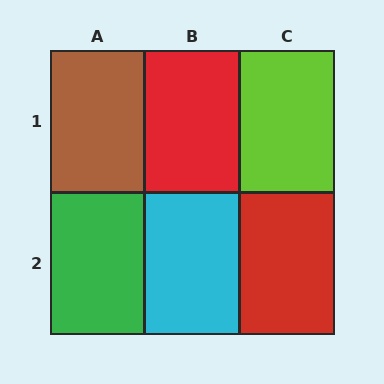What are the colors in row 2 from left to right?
Green, cyan, red.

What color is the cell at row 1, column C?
Lime.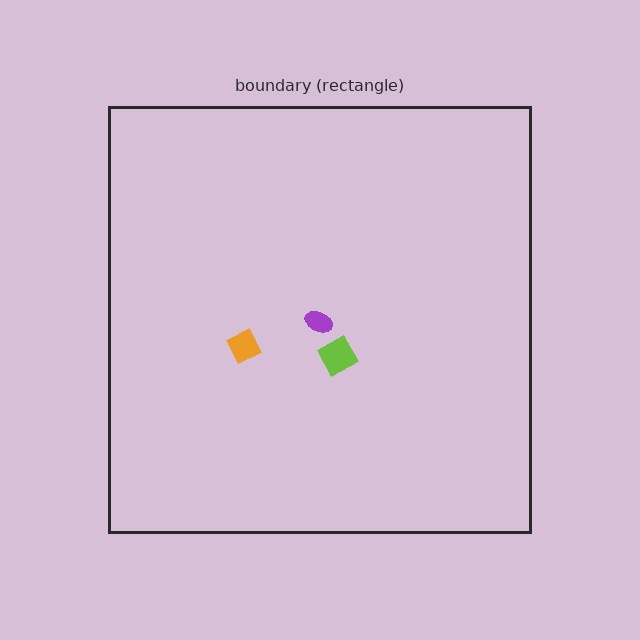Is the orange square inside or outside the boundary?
Inside.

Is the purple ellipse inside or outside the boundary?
Inside.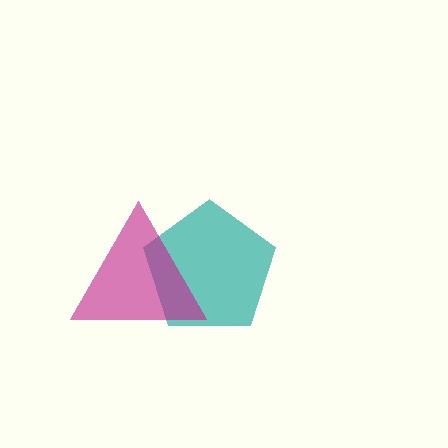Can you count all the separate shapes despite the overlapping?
Yes, there are 2 separate shapes.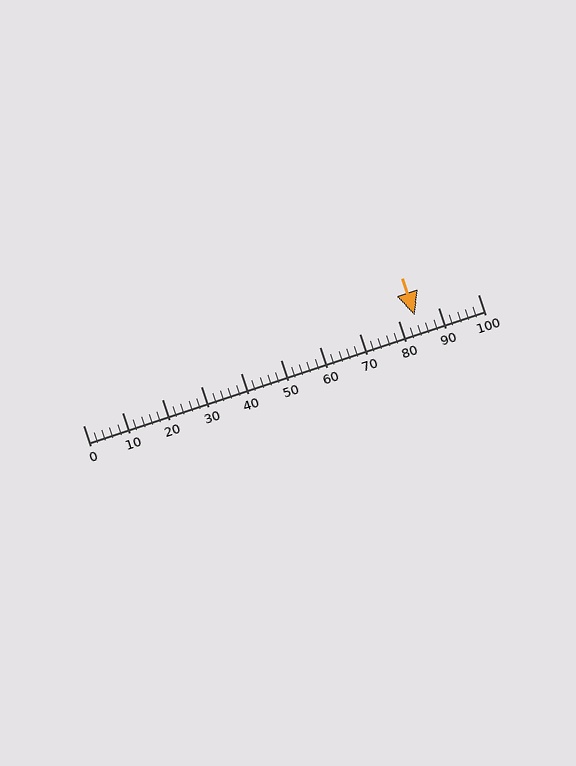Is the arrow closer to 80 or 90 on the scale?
The arrow is closer to 80.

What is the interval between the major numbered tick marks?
The major tick marks are spaced 10 units apart.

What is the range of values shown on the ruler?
The ruler shows values from 0 to 100.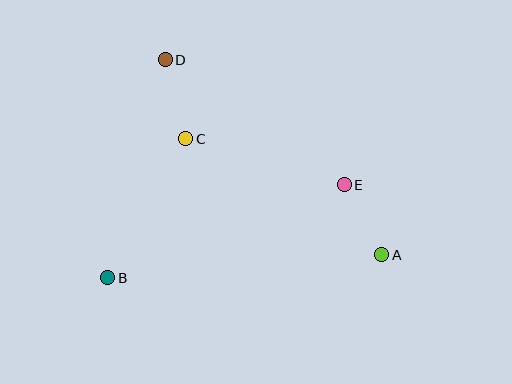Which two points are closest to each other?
Points A and E are closest to each other.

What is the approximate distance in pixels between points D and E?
The distance between D and E is approximately 218 pixels.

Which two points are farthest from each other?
Points A and D are farthest from each other.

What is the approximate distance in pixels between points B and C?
The distance between B and C is approximately 160 pixels.